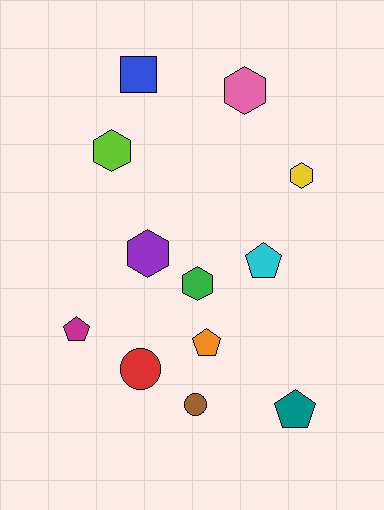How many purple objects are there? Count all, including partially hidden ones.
There is 1 purple object.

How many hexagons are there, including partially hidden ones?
There are 5 hexagons.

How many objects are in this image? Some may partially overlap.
There are 12 objects.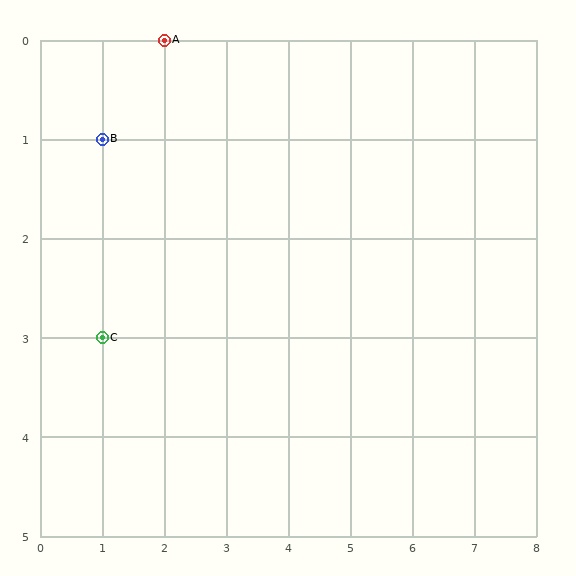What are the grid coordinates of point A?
Point A is at grid coordinates (2, 0).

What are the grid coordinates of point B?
Point B is at grid coordinates (1, 1).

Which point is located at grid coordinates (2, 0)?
Point A is at (2, 0).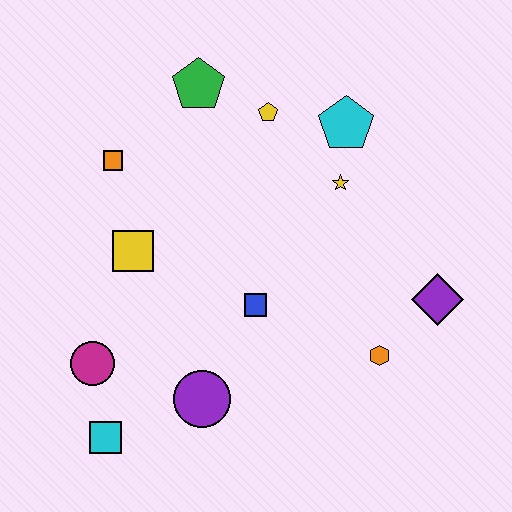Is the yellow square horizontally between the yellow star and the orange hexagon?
No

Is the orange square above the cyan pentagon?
No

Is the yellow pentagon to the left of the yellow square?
No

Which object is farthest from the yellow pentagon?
The cyan square is farthest from the yellow pentagon.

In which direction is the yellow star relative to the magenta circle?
The yellow star is to the right of the magenta circle.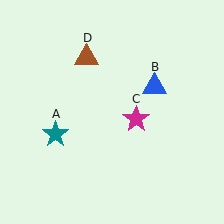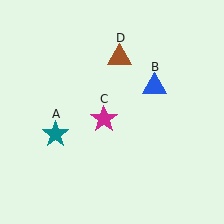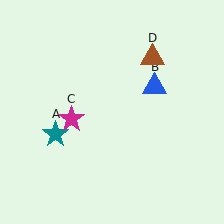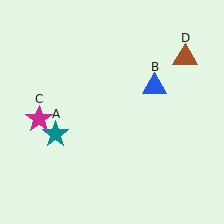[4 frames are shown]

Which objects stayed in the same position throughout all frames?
Teal star (object A) and blue triangle (object B) remained stationary.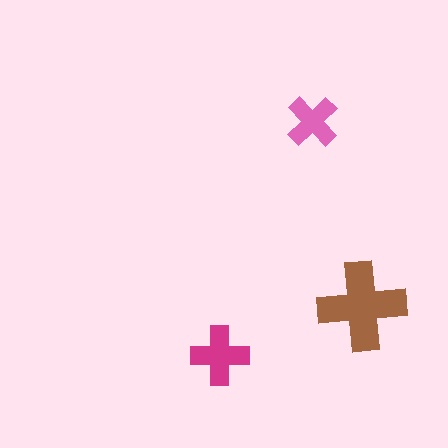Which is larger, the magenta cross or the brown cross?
The brown one.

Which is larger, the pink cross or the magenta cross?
The magenta one.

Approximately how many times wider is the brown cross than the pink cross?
About 1.5 times wider.